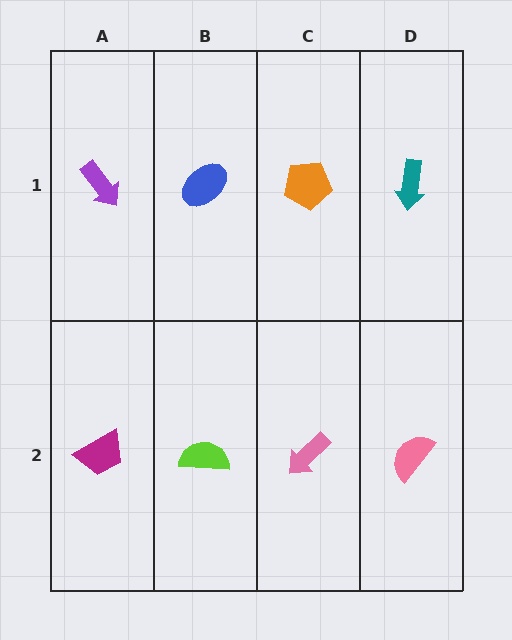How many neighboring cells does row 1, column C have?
3.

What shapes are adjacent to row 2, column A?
A purple arrow (row 1, column A), a lime semicircle (row 2, column B).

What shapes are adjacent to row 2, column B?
A blue ellipse (row 1, column B), a magenta trapezoid (row 2, column A), a pink arrow (row 2, column C).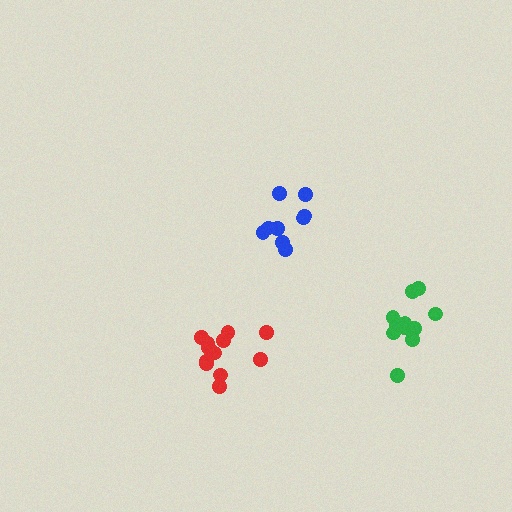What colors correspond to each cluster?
The clusters are colored: blue, green, red.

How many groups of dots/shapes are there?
There are 3 groups.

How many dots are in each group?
Group 1: 9 dots, Group 2: 12 dots, Group 3: 12 dots (33 total).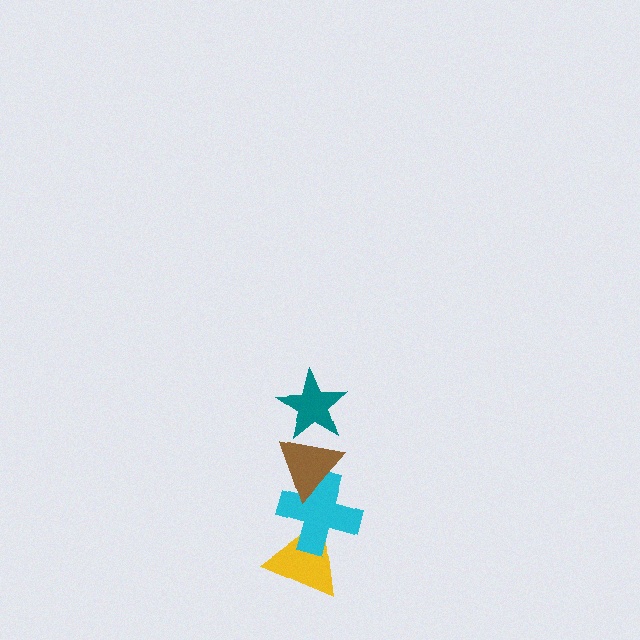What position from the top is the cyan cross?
The cyan cross is 3rd from the top.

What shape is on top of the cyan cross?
The brown triangle is on top of the cyan cross.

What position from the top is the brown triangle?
The brown triangle is 2nd from the top.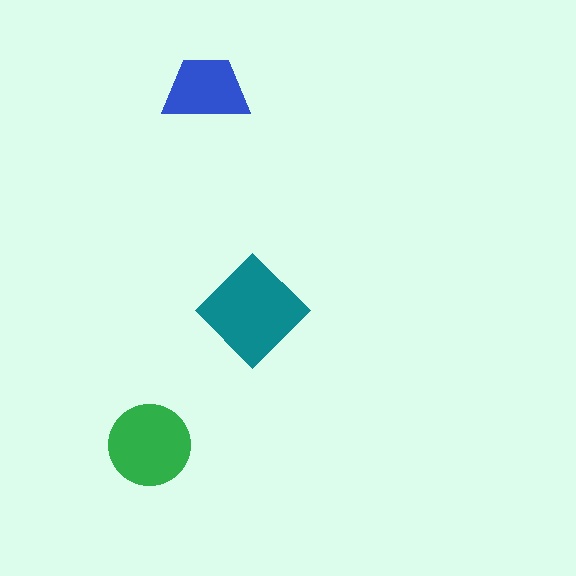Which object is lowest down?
The green circle is bottommost.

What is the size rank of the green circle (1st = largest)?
2nd.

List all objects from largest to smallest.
The teal diamond, the green circle, the blue trapezoid.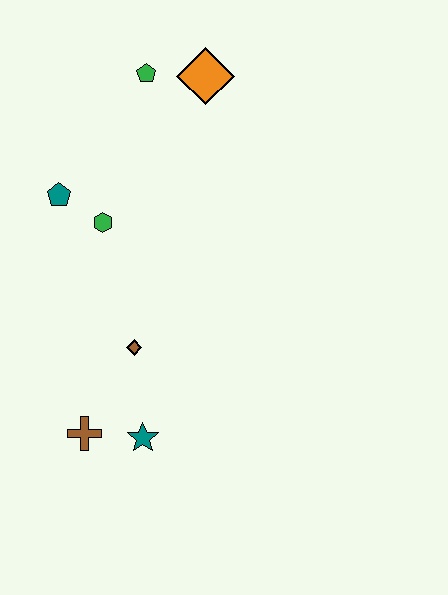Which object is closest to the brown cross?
The teal star is closest to the brown cross.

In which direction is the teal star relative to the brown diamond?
The teal star is below the brown diamond.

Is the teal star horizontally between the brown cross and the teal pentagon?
No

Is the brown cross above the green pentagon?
No